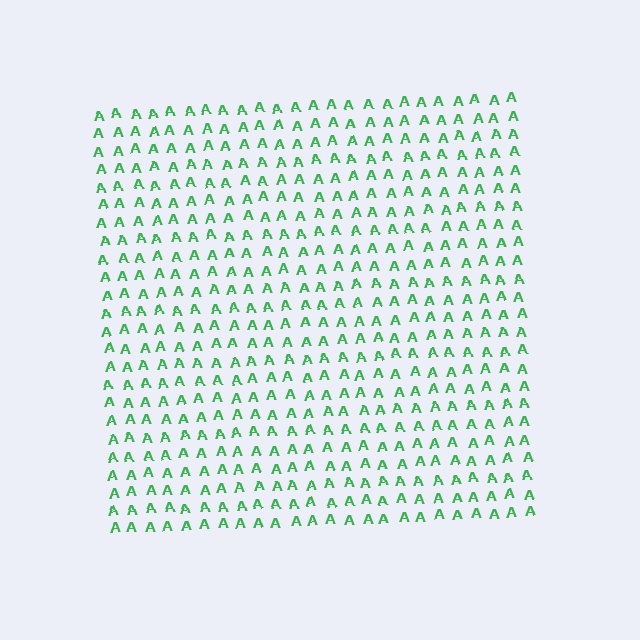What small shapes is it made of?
It is made of small letter A's.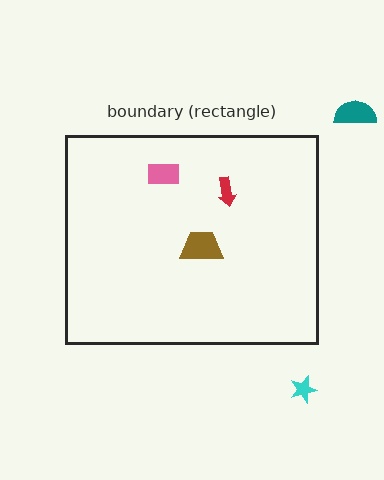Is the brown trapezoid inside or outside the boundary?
Inside.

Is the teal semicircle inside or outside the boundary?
Outside.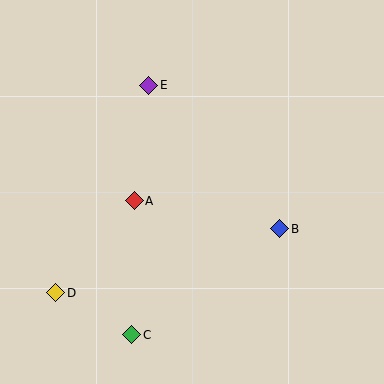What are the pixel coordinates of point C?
Point C is at (132, 335).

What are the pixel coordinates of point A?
Point A is at (134, 201).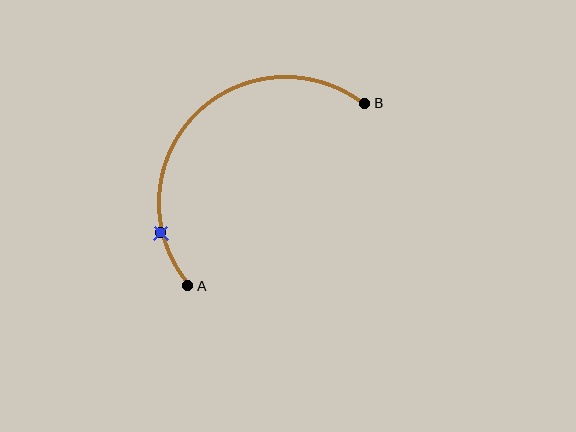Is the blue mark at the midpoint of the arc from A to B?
No. The blue mark lies on the arc but is closer to endpoint A. The arc midpoint would be at the point on the curve equidistant along the arc from both A and B.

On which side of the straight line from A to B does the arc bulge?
The arc bulges above and to the left of the straight line connecting A and B.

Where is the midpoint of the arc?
The arc midpoint is the point on the curve farthest from the straight line joining A and B. It sits above and to the left of that line.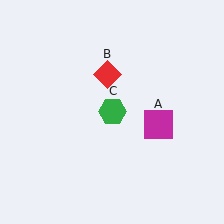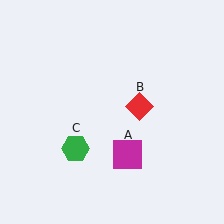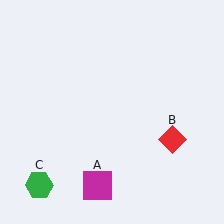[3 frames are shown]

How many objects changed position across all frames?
3 objects changed position: magenta square (object A), red diamond (object B), green hexagon (object C).